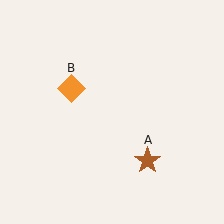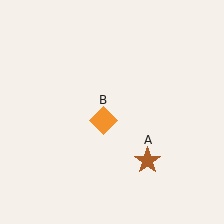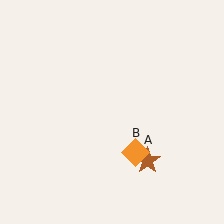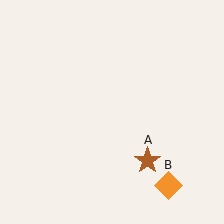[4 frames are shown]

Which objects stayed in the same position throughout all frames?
Brown star (object A) remained stationary.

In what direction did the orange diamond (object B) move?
The orange diamond (object B) moved down and to the right.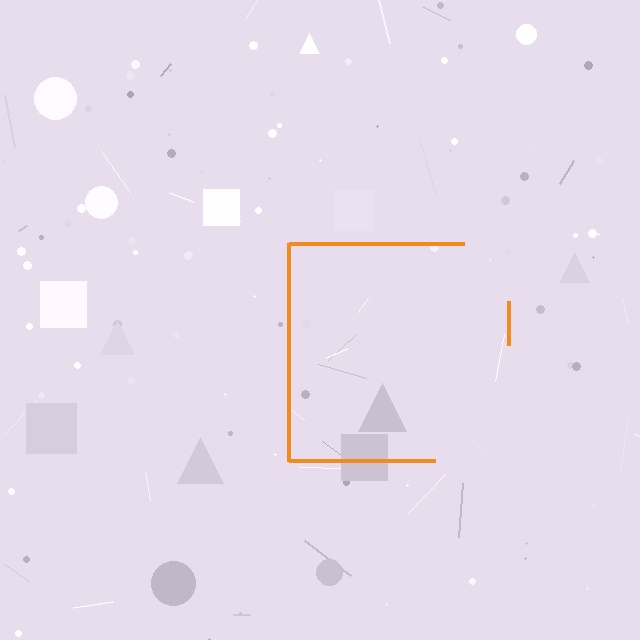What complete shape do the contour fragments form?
The contour fragments form a square.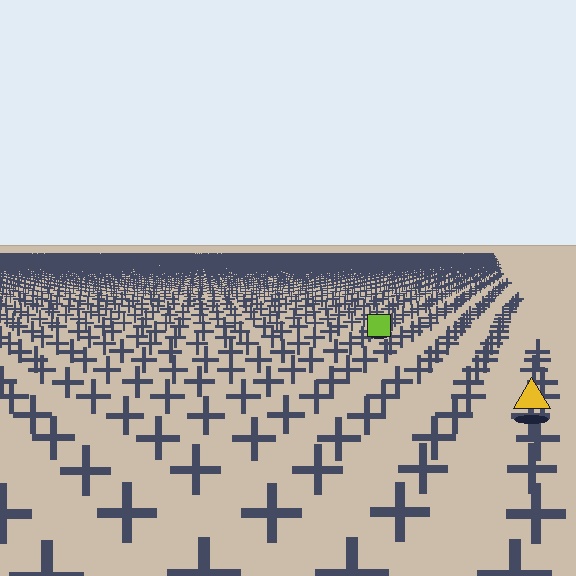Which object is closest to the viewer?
The yellow triangle is closest. The texture marks near it are larger and more spread out.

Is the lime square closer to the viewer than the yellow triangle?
No. The yellow triangle is closer — you can tell from the texture gradient: the ground texture is coarser near it.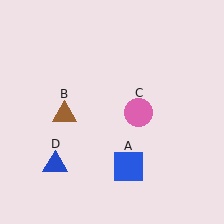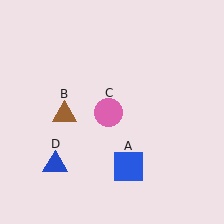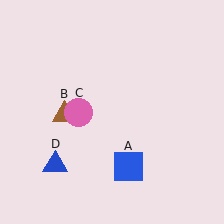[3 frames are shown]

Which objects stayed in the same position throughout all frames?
Blue square (object A) and brown triangle (object B) and blue triangle (object D) remained stationary.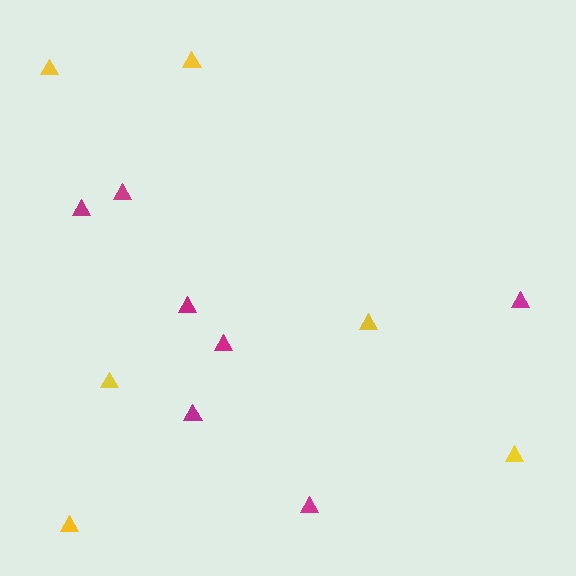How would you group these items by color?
There are 2 groups: one group of magenta triangles (7) and one group of yellow triangles (6).